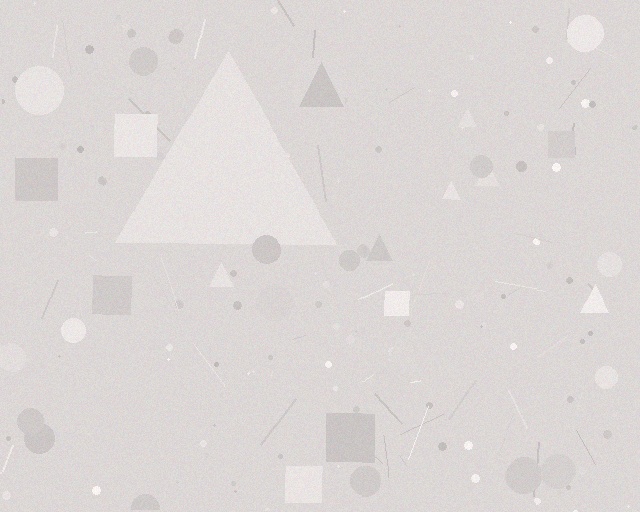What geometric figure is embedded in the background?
A triangle is embedded in the background.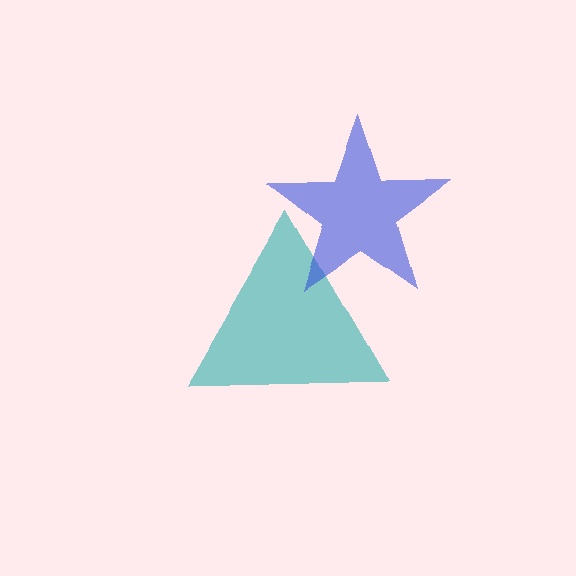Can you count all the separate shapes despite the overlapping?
Yes, there are 2 separate shapes.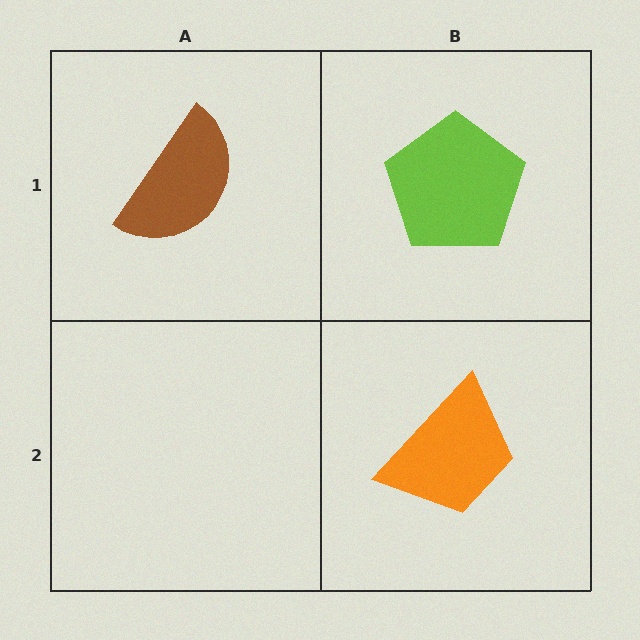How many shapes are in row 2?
1 shape.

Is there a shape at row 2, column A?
No, that cell is empty.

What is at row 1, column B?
A lime pentagon.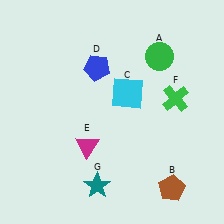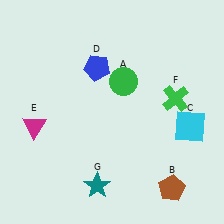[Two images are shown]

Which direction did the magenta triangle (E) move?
The magenta triangle (E) moved left.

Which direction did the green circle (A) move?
The green circle (A) moved left.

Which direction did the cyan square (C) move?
The cyan square (C) moved right.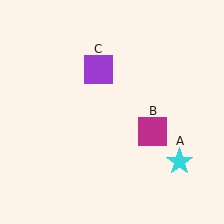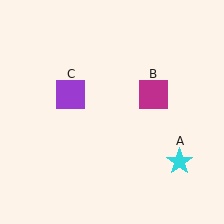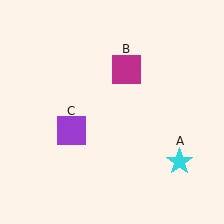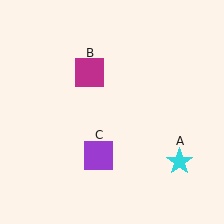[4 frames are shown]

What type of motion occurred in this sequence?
The magenta square (object B), purple square (object C) rotated counterclockwise around the center of the scene.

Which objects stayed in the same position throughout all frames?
Cyan star (object A) remained stationary.